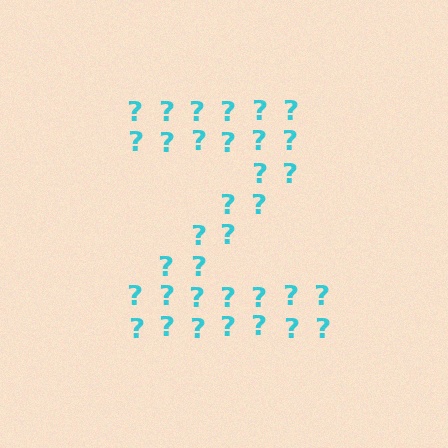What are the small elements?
The small elements are question marks.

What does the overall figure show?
The overall figure shows the letter Z.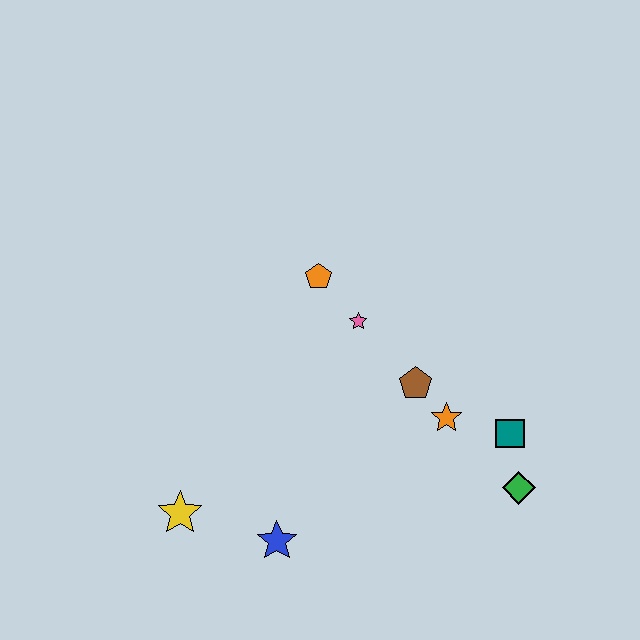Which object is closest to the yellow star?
The blue star is closest to the yellow star.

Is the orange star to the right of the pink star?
Yes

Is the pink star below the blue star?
No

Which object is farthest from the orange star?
The yellow star is farthest from the orange star.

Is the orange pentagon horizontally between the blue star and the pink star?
Yes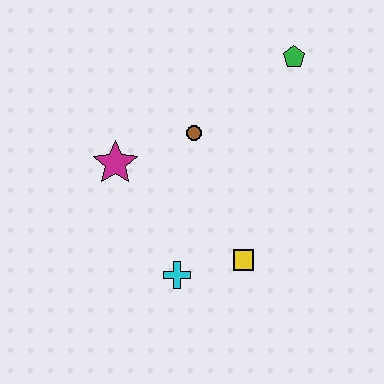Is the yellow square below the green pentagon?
Yes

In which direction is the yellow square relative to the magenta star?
The yellow square is to the right of the magenta star.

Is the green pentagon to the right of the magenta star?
Yes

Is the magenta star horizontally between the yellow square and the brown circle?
No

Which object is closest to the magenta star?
The brown circle is closest to the magenta star.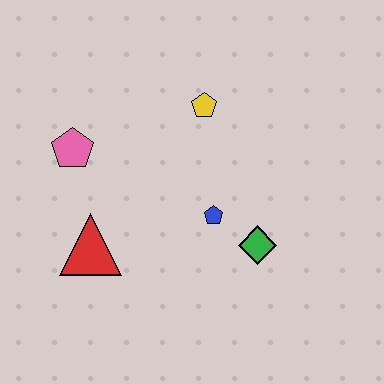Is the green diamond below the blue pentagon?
Yes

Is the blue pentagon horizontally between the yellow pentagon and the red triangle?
No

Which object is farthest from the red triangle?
The yellow pentagon is farthest from the red triangle.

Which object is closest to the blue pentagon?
The green diamond is closest to the blue pentagon.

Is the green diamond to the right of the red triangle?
Yes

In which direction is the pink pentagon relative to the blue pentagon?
The pink pentagon is to the left of the blue pentagon.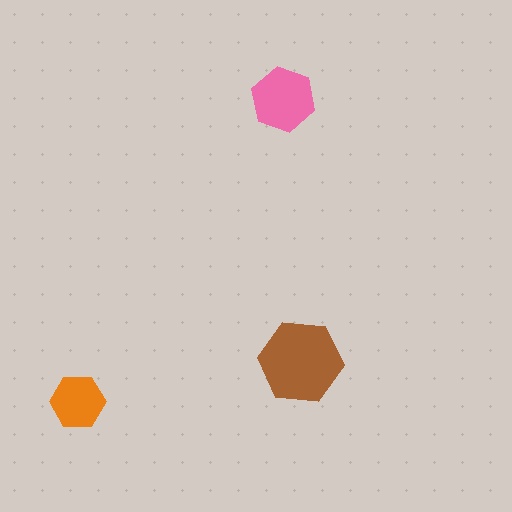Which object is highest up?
The pink hexagon is topmost.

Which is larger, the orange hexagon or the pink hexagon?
The pink one.